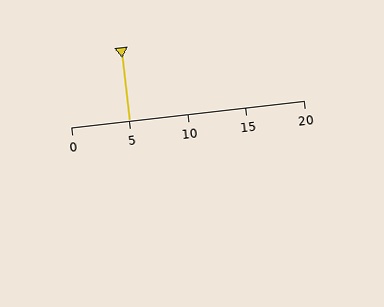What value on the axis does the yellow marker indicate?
The marker indicates approximately 5.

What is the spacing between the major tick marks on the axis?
The major ticks are spaced 5 apart.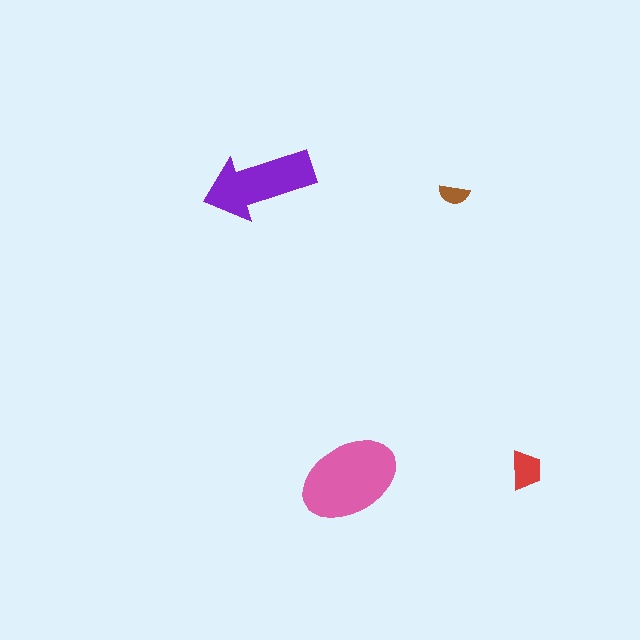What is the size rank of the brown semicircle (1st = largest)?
4th.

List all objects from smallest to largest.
The brown semicircle, the red trapezoid, the purple arrow, the pink ellipse.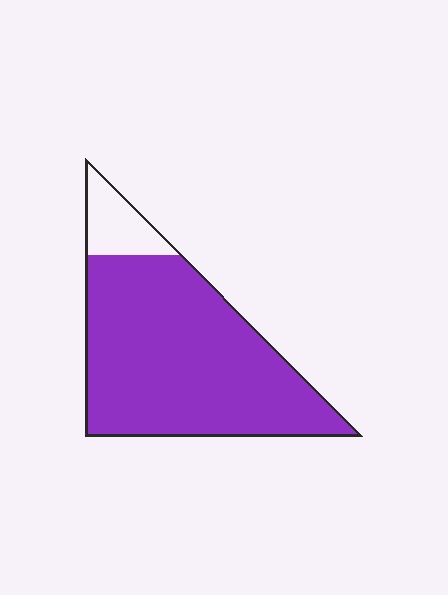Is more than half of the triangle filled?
Yes.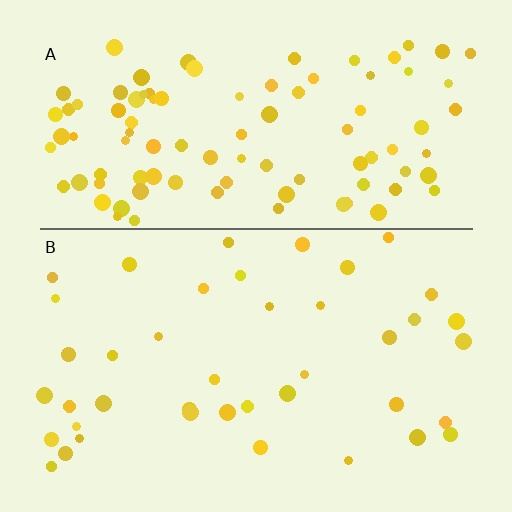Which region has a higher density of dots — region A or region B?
A (the top).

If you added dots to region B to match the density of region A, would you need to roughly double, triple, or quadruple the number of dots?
Approximately double.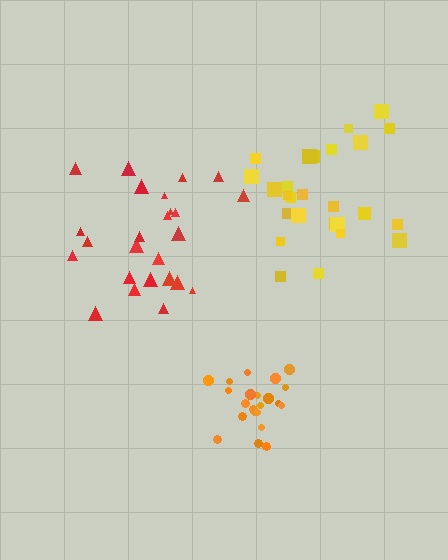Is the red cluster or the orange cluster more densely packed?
Orange.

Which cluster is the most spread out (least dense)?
Red.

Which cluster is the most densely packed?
Orange.